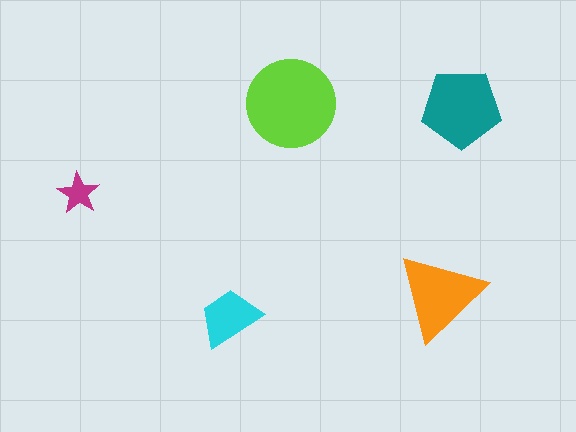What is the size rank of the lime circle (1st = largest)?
1st.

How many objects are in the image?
There are 5 objects in the image.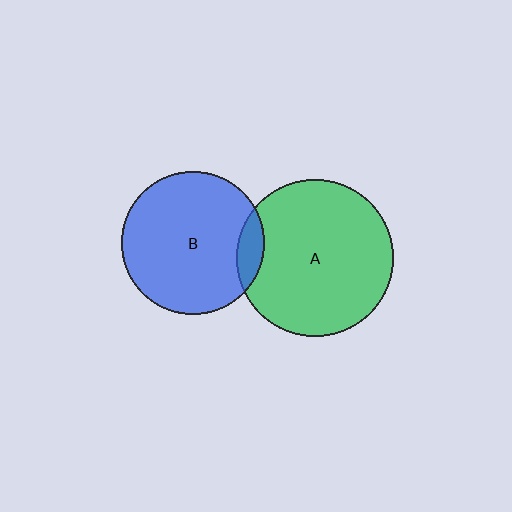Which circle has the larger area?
Circle A (green).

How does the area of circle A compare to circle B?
Approximately 1.2 times.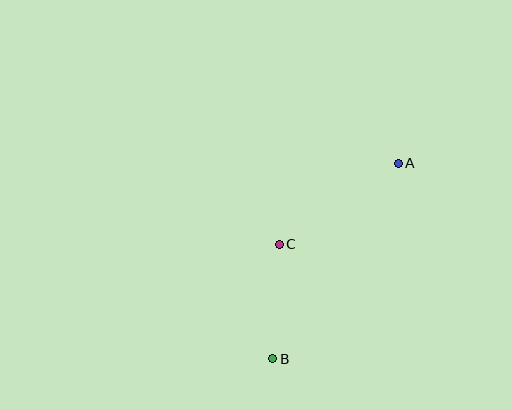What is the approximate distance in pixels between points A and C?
The distance between A and C is approximately 144 pixels.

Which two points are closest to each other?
Points B and C are closest to each other.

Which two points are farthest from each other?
Points A and B are farthest from each other.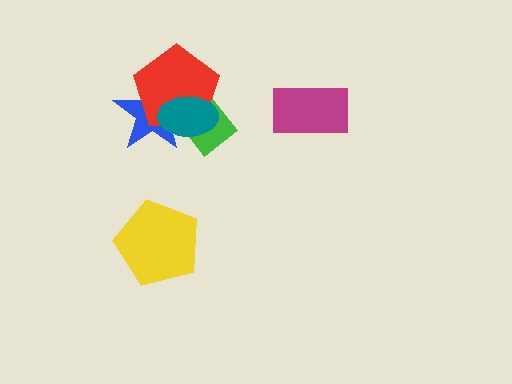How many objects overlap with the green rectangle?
3 objects overlap with the green rectangle.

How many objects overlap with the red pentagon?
3 objects overlap with the red pentagon.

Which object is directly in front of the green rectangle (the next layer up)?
The blue star is directly in front of the green rectangle.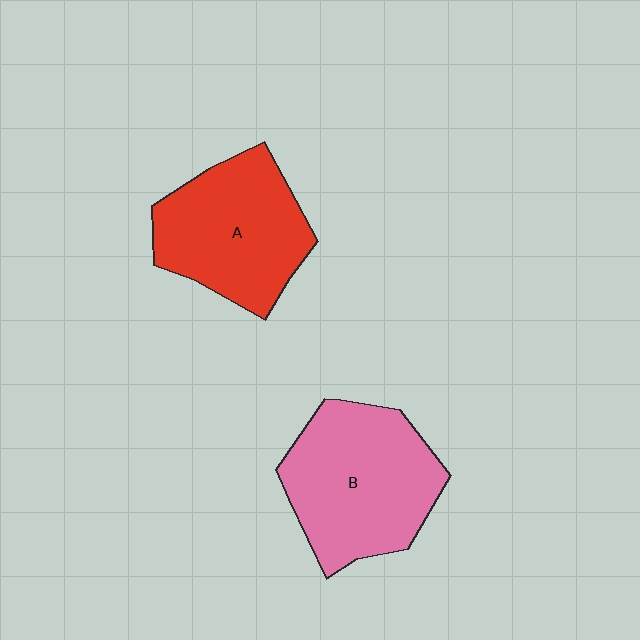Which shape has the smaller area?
Shape A (red).